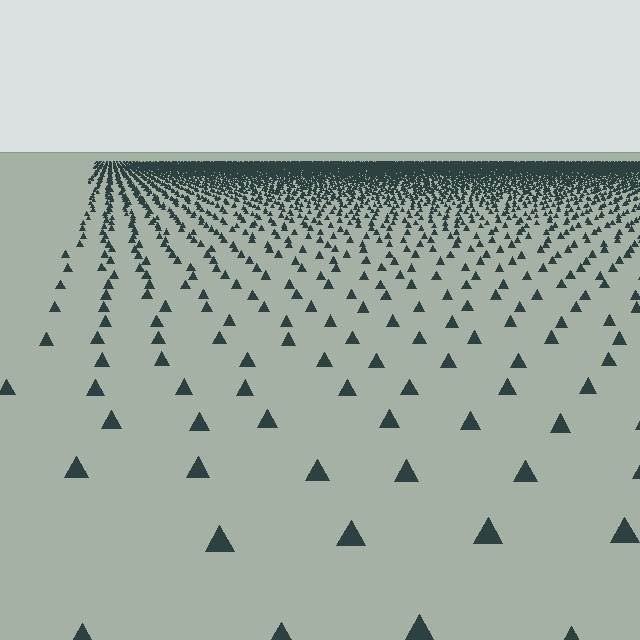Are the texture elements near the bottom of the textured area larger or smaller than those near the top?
Larger. Near the bottom, elements are closer to the viewer and appear at a bigger on-screen size.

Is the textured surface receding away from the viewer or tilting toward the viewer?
The surface is receding away from the viewer. Texture elements get smaller and denser toward the top.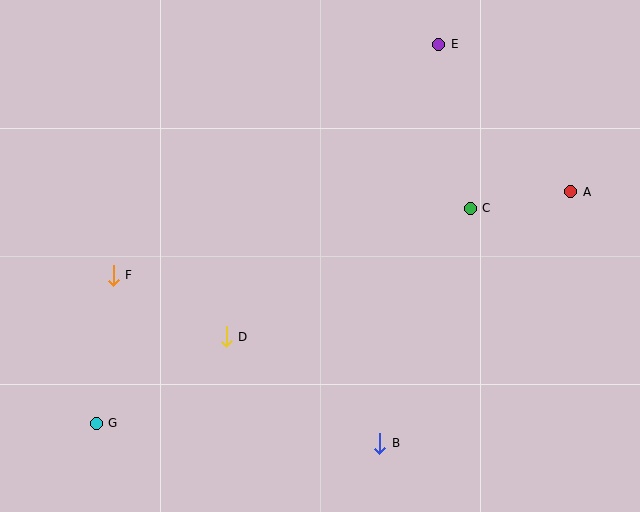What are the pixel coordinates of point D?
Point D is at (226, 337).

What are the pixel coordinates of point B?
Point B is at (380, 443).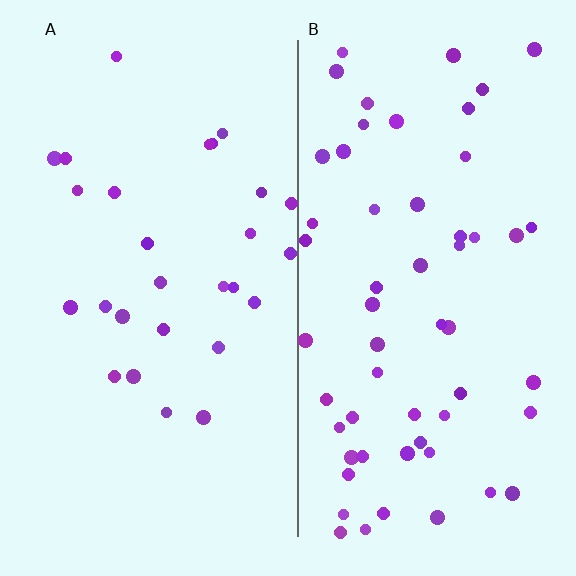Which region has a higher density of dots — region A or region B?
B (the right).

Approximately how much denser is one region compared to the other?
Approximately 2.1× — region B over region A.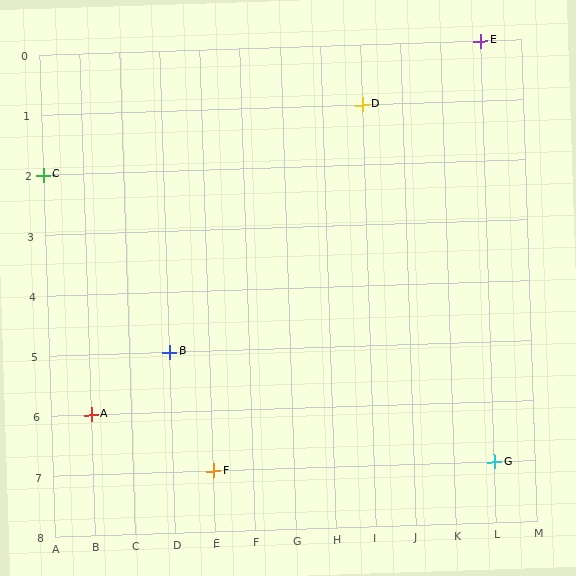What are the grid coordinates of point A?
Point A is at grid coordinates (B, 6).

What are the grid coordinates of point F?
Point F is at grid coordinates (E, 7).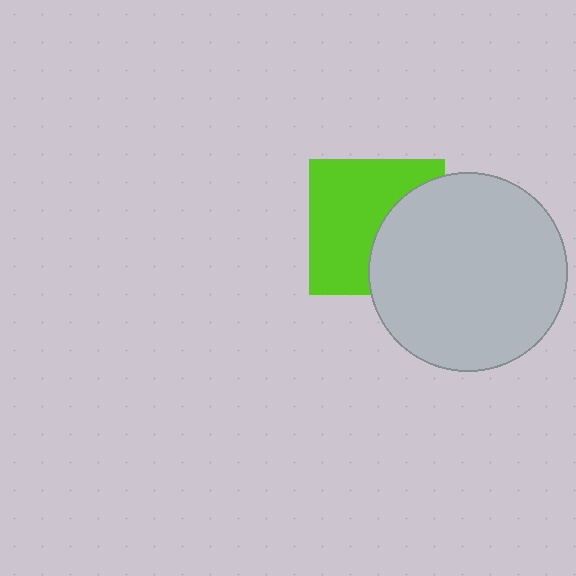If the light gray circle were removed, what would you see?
You would see the complete lime square.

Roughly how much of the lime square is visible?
About half of it is visible (roughly 60%).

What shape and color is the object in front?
The object in front is a light gray circle.